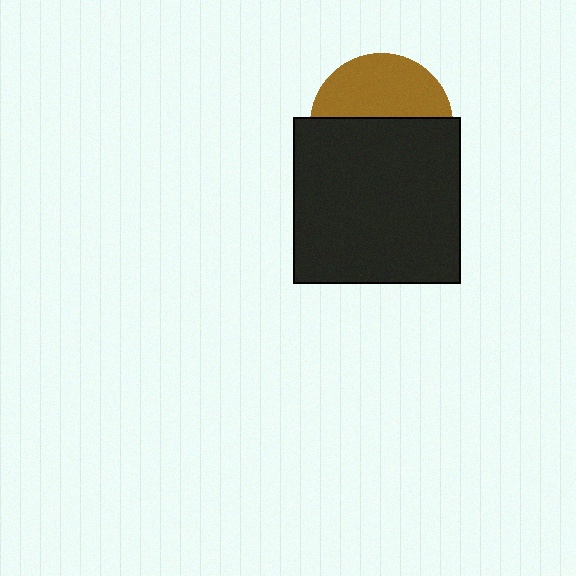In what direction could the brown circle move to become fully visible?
The brown circle could move up. That would shift it out from behind the black square entirely.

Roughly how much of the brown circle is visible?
A small part of it is visible (roughly 44%).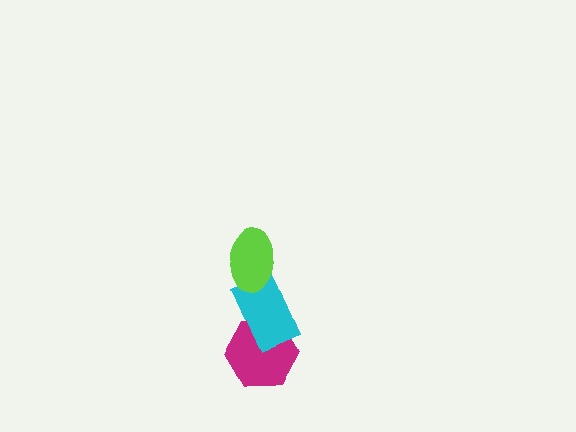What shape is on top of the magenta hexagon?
The cyan rectangle is on top of the magenta hexagon.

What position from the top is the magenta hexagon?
The magenta hexagon is 3rd from the top.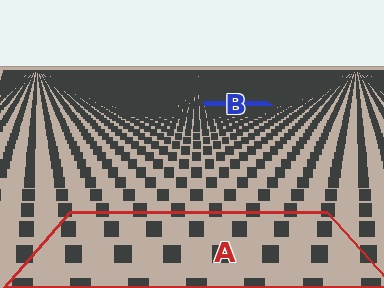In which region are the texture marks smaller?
The texture marks are smaller in region B, because it is farther away.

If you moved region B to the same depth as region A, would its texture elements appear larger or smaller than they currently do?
They would appear larger. At a closer depth, the same texture elements are projected at a bigger on-screen size.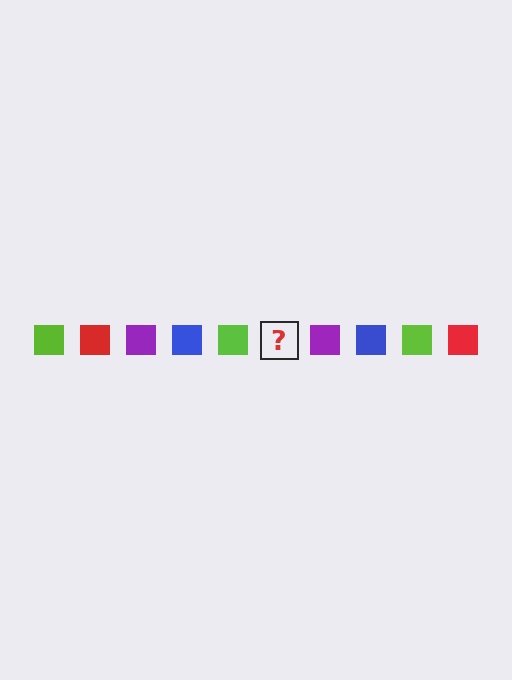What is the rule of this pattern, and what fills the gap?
The rule is that the pattern cycles through lime, red, purple, blue squares. The gap should be filled with a red square.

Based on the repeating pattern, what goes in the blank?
The blank should be a red square.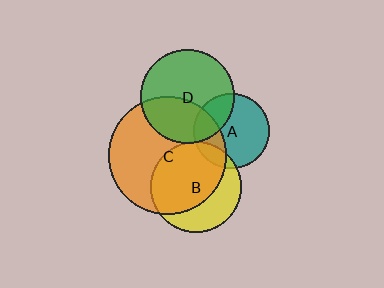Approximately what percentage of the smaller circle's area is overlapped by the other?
Approximately 65%.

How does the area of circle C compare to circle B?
Approximately 1.7 times.